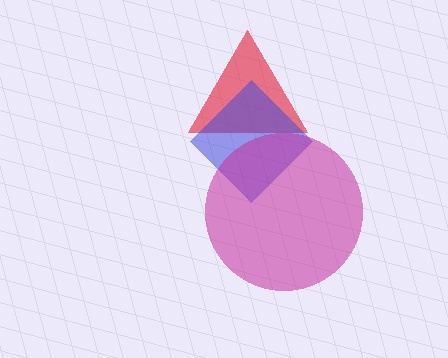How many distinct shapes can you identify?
There are 3 distinct shapes: a red triangle, a blue diamond, a magenta circle.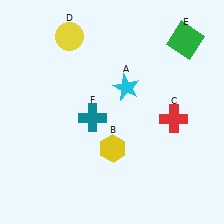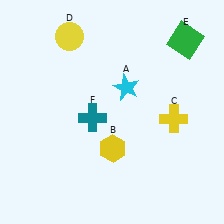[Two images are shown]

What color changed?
The cross (C) changed from red in Image 1 to yellow in Image 2.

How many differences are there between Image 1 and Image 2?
There is 1 difference between the two images.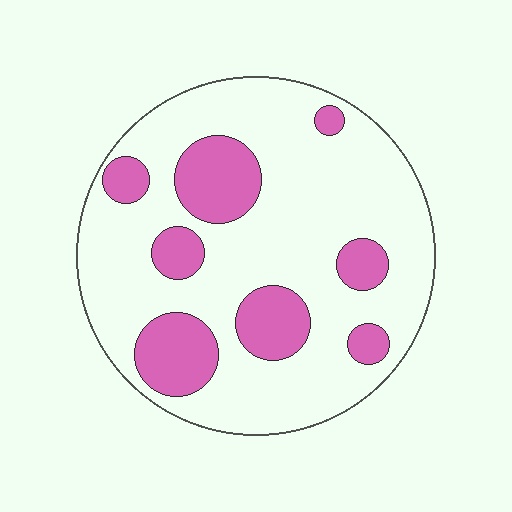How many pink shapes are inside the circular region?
8.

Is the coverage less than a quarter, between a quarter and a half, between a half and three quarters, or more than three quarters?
Less than a quarter.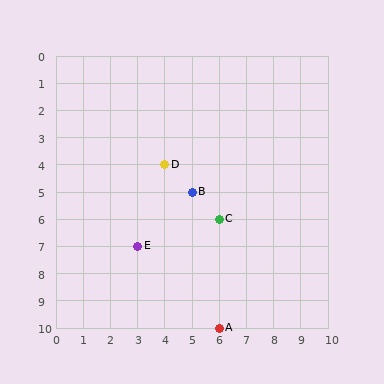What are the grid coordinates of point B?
Point B is at grid coordinates (5, 5).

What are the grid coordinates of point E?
Point E is at grid coordinates (3, 7).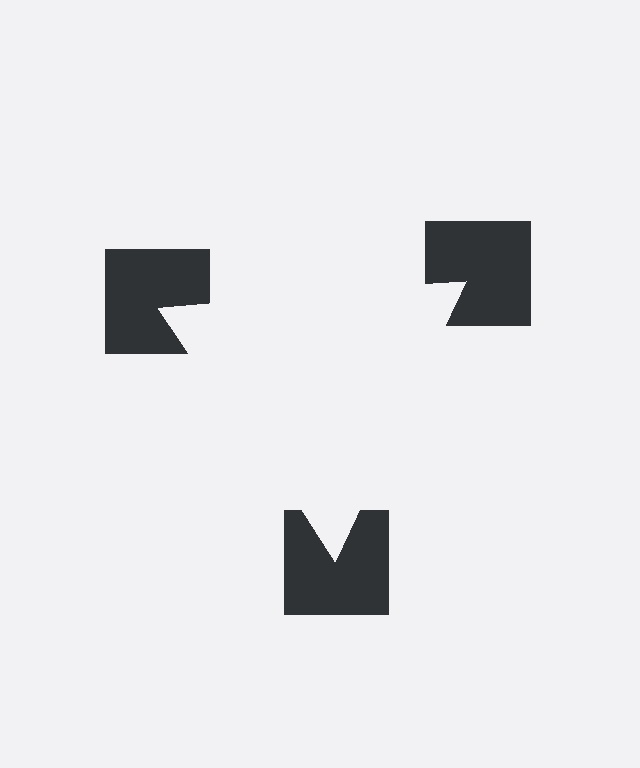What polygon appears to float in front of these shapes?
An illusory triangle — its edges are inferred from the aligned wedge cuts in the notched squares, not physically drawn.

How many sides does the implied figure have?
3 sides.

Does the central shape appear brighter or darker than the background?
It typically appears slightly brighter than the background, even though no actual brightness change is drawn.